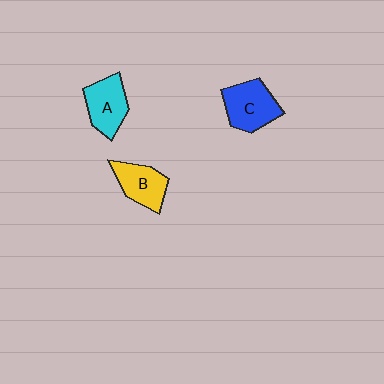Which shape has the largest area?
Shape C (blue).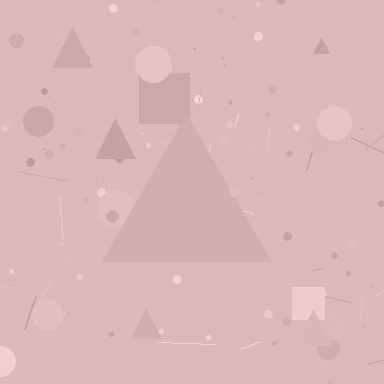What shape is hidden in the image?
A triangle is hidden in the image.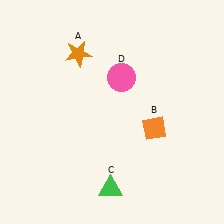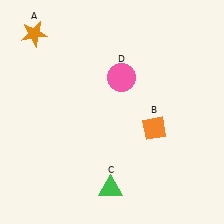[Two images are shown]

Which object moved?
The orange star (A) moved left.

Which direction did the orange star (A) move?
The orange star (A) moved left.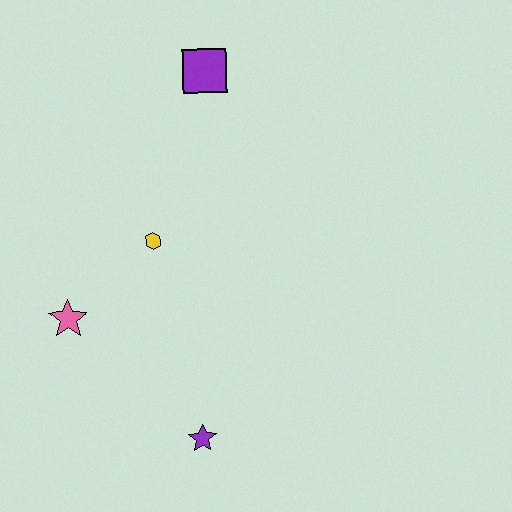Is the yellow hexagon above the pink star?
Yes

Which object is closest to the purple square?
The yellow hexagon is closest to the purple square.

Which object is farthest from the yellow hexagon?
The purple star is farthest from the yellow hexagon.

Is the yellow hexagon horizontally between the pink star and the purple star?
Yes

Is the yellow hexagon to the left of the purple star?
Yes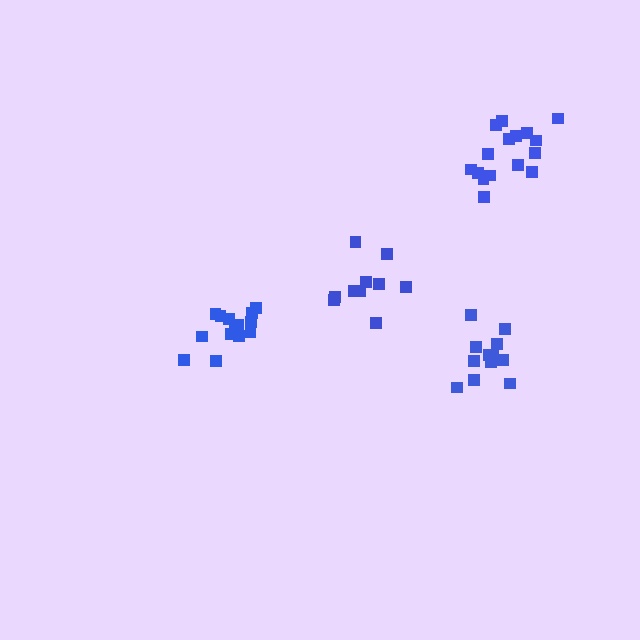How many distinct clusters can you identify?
There are 4 distinct clusters.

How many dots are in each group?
Group 1: 14 dots, Group 2: 14 dots, Group 3: 16 dots, Group 4: 10 dots (54 total).